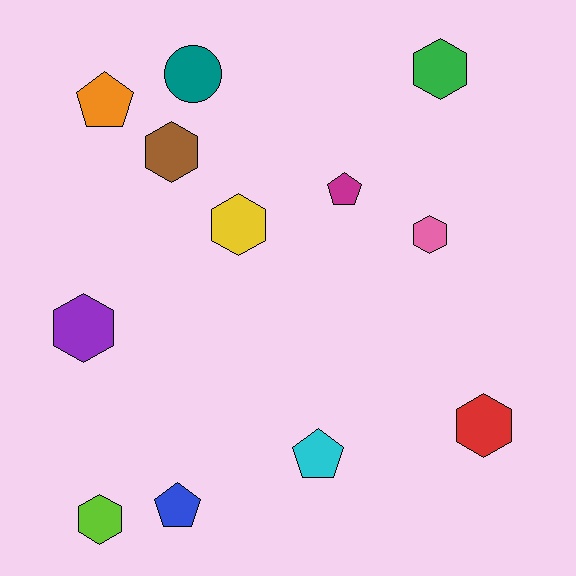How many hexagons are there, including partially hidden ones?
There are 7 hexagons.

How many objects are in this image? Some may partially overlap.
There are 12 objects.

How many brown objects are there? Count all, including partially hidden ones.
There is 1 brown object.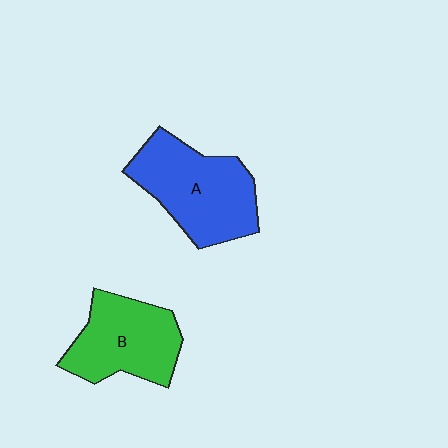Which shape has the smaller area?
Shape B (green).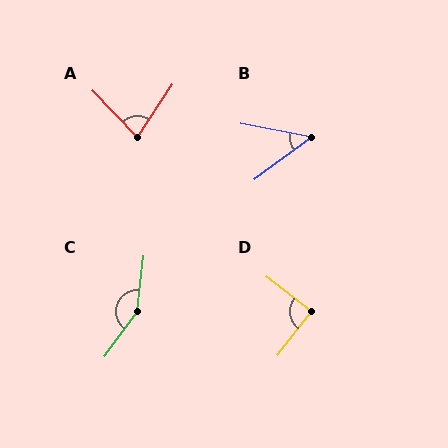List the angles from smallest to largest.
B (47°), A (77°), D (90°), C (150°).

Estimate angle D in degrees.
Approximately 90 degrees.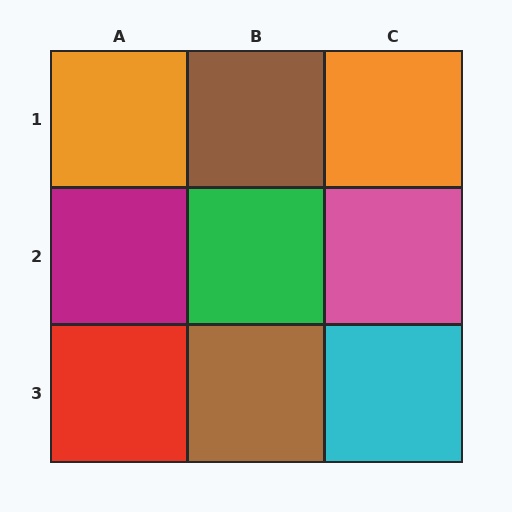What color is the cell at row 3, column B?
Brown.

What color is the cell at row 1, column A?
Orange.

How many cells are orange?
2 cells are orange.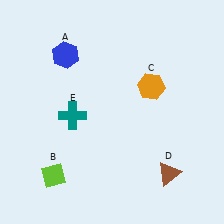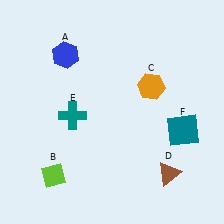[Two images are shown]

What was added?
A teal square (F) was added in Image 2.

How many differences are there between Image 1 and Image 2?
There is 1 difference between the two images.